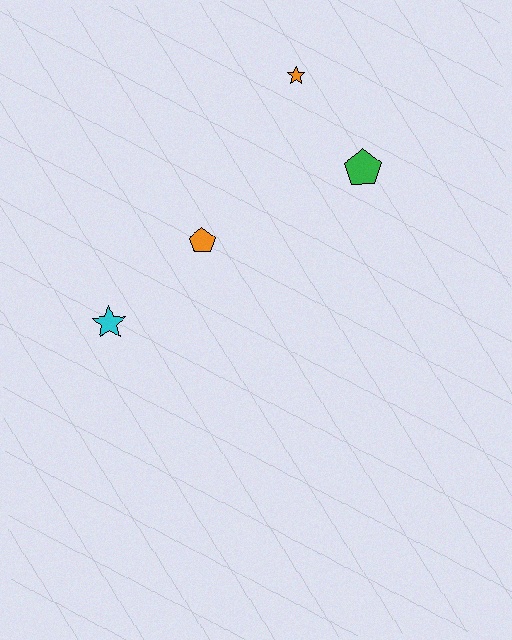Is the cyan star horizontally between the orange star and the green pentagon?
No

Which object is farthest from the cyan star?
The orange star is farthest from the cyan star.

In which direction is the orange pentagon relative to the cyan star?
The orange pentagon is to the right of the cyan star.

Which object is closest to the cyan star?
The orange pentagon is closest to the cyan star.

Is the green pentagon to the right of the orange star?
Yes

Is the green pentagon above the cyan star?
Yes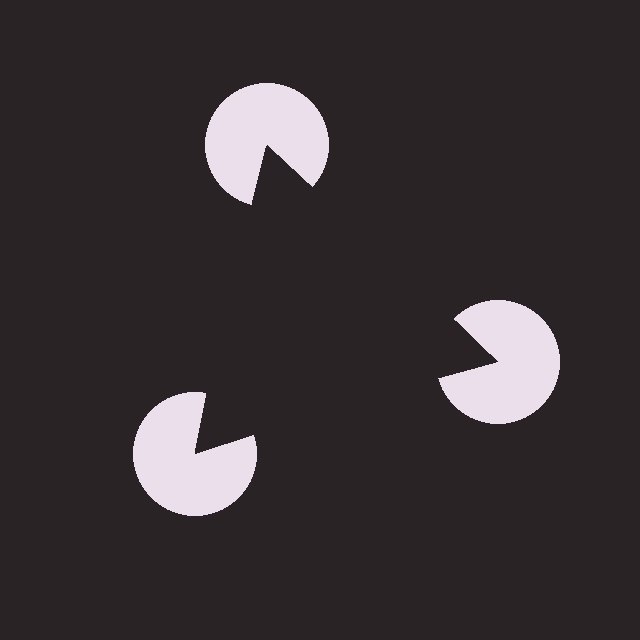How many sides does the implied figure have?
3 sides.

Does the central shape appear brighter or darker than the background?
It typically appears slightly darker than the background, even though no actual brightness change is drawn.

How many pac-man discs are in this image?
There are 3 — one at each vertex of the illusory triangle.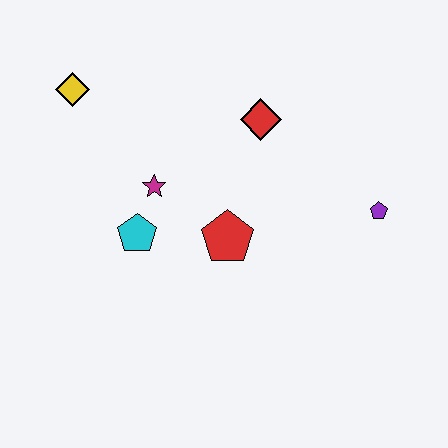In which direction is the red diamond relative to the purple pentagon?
The red diamond is to the left of the purple pentagon.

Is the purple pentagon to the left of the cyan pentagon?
No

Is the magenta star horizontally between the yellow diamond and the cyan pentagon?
No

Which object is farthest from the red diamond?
The yellow diamond is farthest from the red diamond.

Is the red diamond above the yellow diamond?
No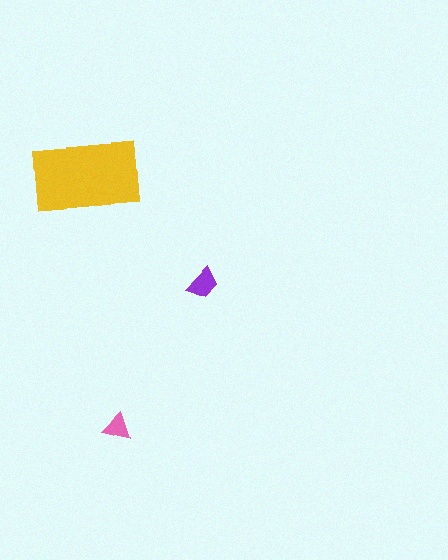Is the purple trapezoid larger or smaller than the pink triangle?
Larger.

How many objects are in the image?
There are 3 objects in the image.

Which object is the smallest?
The pink triangle.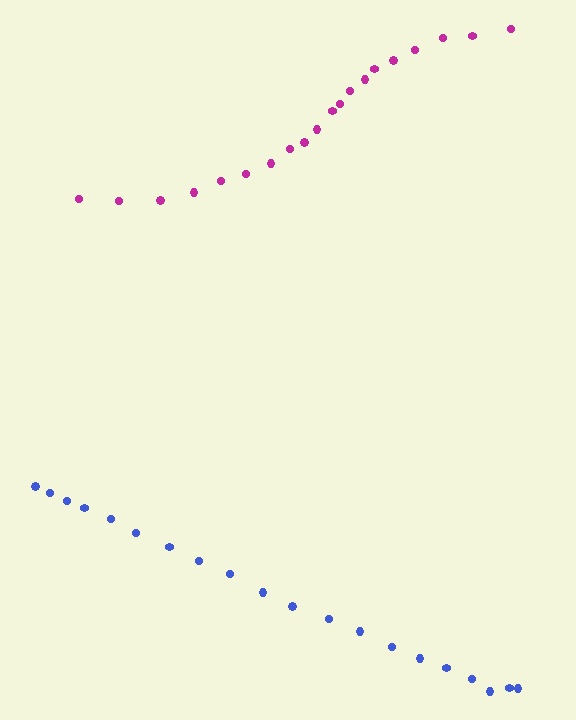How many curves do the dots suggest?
There are 2 distinct paths.